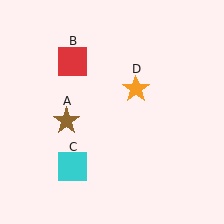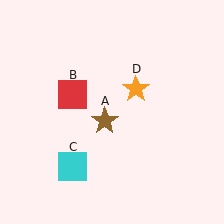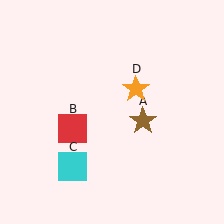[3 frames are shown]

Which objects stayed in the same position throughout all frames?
Cyan square (object C) and orange star (object D) remained stationary.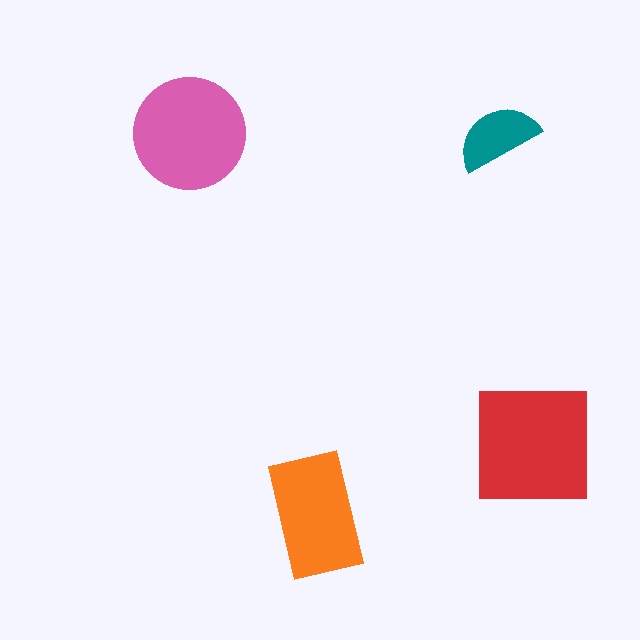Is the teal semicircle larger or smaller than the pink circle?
Smaller.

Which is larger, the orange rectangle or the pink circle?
The pink circle.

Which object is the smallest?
The teal semicircle.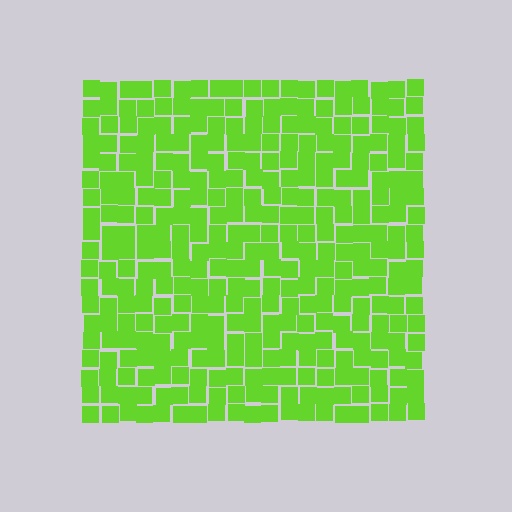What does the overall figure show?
The overall figure shows a square.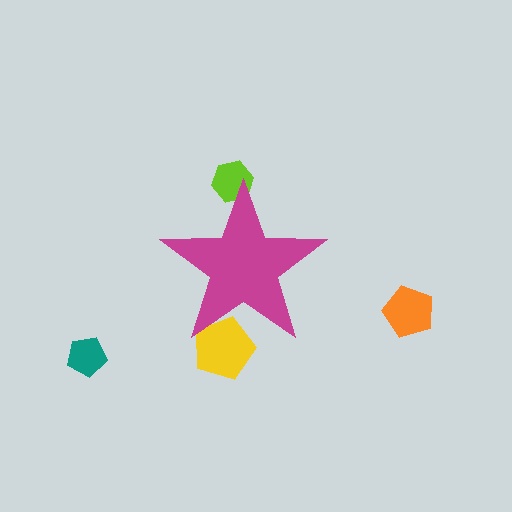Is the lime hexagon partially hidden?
Yes, the lime hexagon is partially hidden behind the magenta star.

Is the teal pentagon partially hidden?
No, the teal pentagon is fully visible.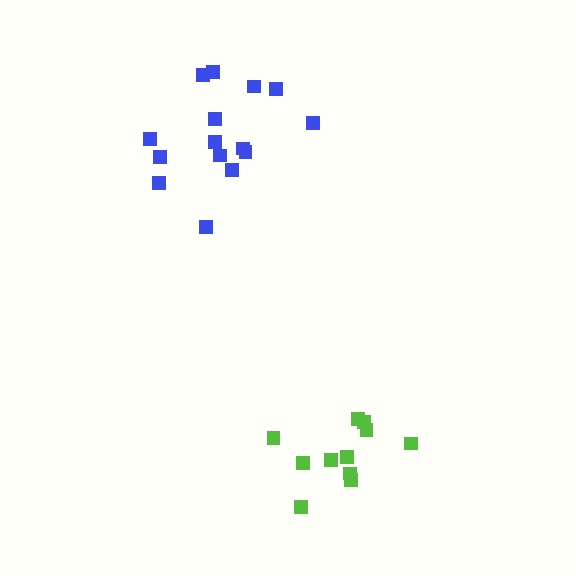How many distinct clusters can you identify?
There are 2 distinct clusters.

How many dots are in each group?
Group 1: 11 dots, Group 2: 15 dots (26 total).